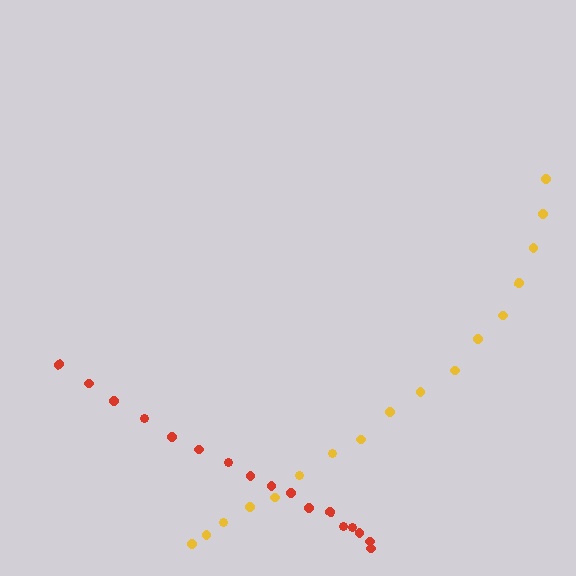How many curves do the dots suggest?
There are 2 distinct paths.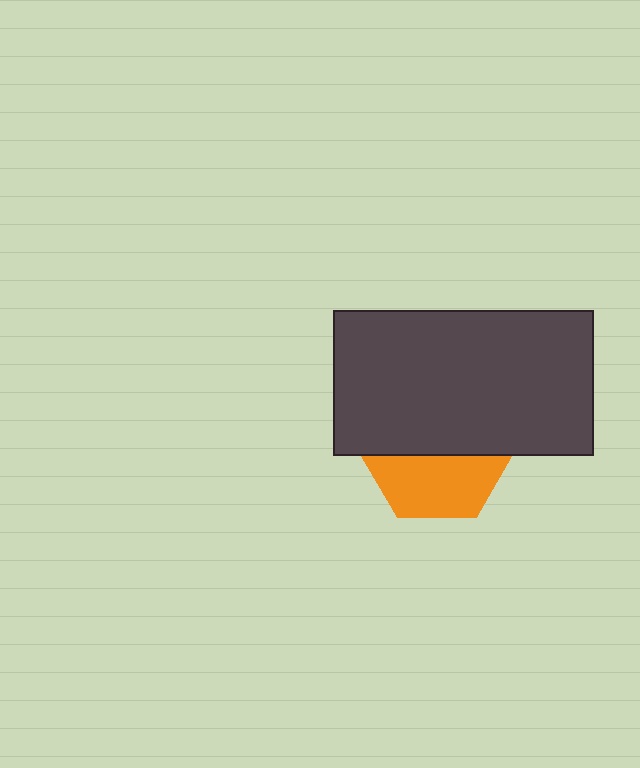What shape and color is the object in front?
The object in front is a dark gray rectangle.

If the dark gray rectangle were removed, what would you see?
You would see the complete orange hexagon.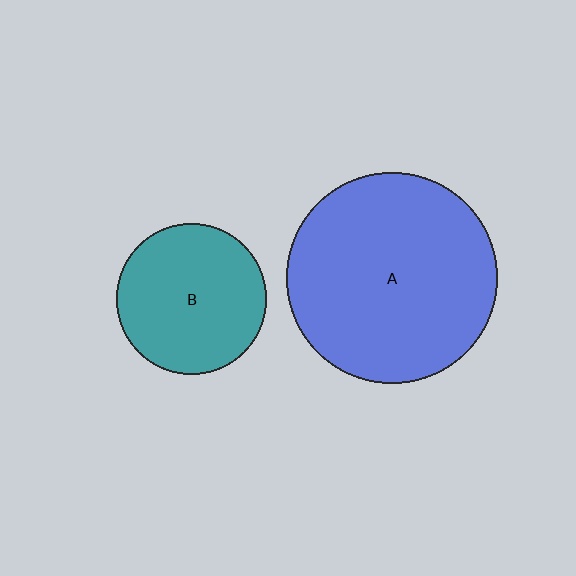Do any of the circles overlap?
No, none of the circles overlap.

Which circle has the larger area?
Circle A (blue).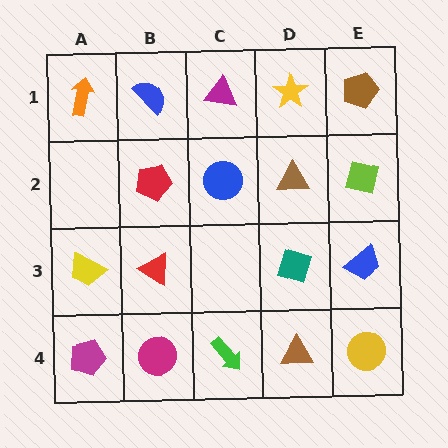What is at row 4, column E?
A yellow circle.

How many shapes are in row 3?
4 shapes.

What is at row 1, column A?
An orange arrow.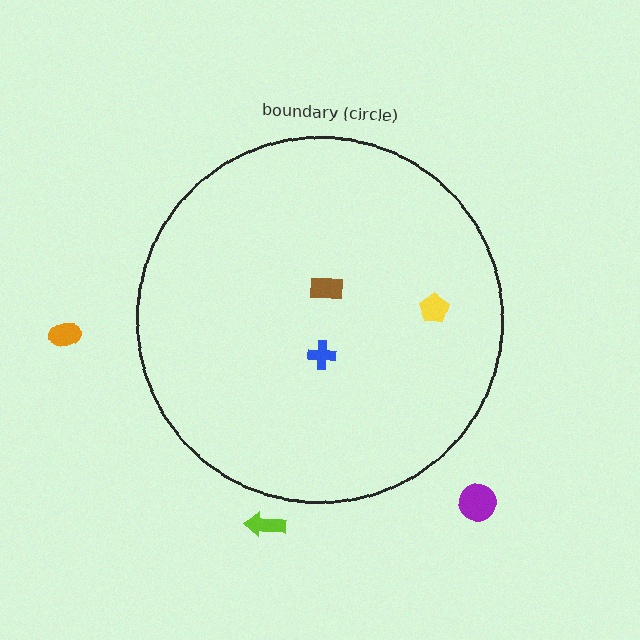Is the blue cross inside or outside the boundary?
Inside.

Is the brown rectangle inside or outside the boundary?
Inside.